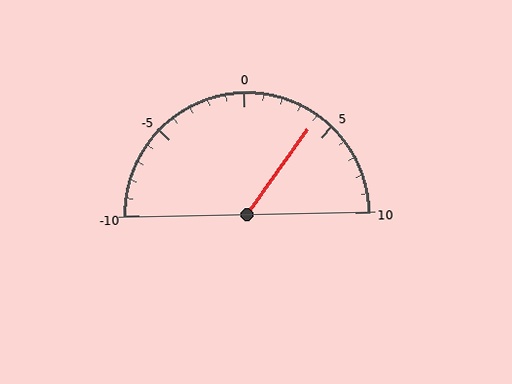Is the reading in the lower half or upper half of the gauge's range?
The reading is in the upper half of the range (-10 to 10).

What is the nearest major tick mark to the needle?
The nearest major tick mark is 5.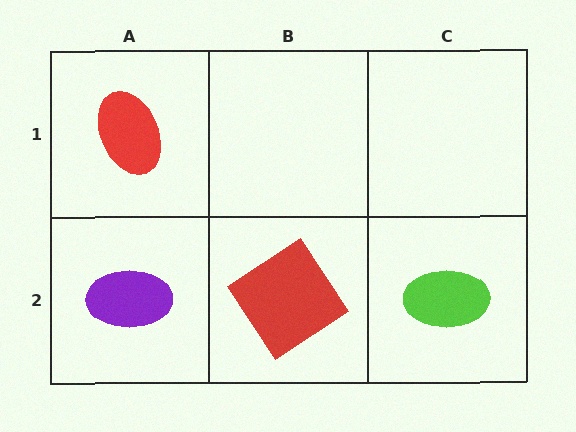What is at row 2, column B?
A red diamond.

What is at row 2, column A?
A purple ellipse.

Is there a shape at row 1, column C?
No, that cell is empty.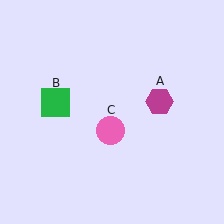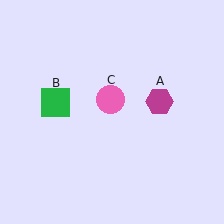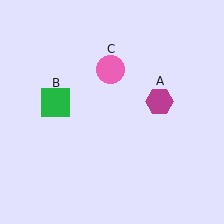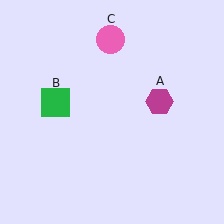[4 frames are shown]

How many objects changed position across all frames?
1 object changed position: pink circle (object C).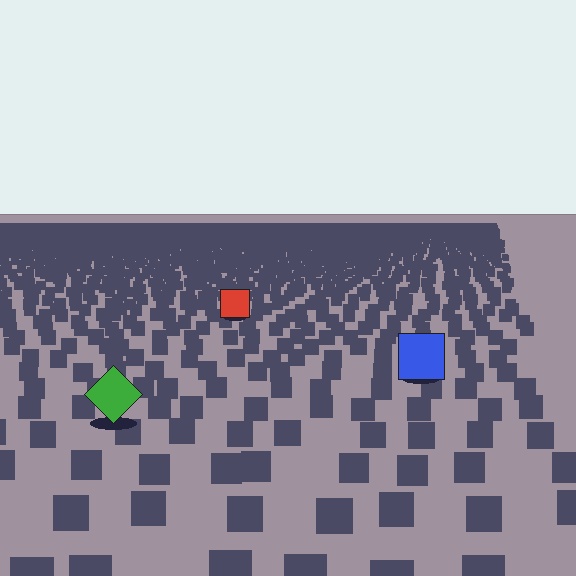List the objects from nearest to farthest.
From nearest to farthest: the green diamond, the blue square, the red square.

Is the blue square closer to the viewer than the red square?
Yes. The blue square is closer — you can tell from the texture gradient: the ground texture is coarser near it.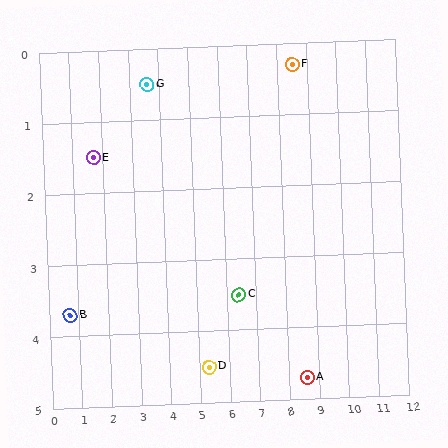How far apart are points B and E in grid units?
Points B and E are about 2.4 grid units apart.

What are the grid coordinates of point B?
Point B is at approximately (0.7, 3.7).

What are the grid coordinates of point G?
Point G is at approximately (3.6, 0.5).